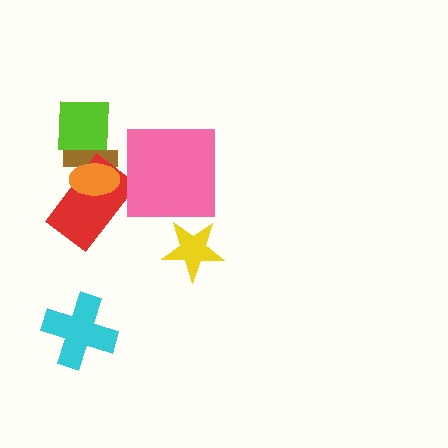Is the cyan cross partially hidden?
No, no other shape covers it.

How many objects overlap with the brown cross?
3 objects overlap with the brown cross.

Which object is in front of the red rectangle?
The orange ellipse is in front of the red rectangle.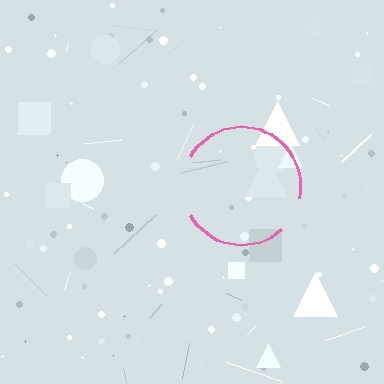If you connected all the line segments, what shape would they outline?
They would outline a circle.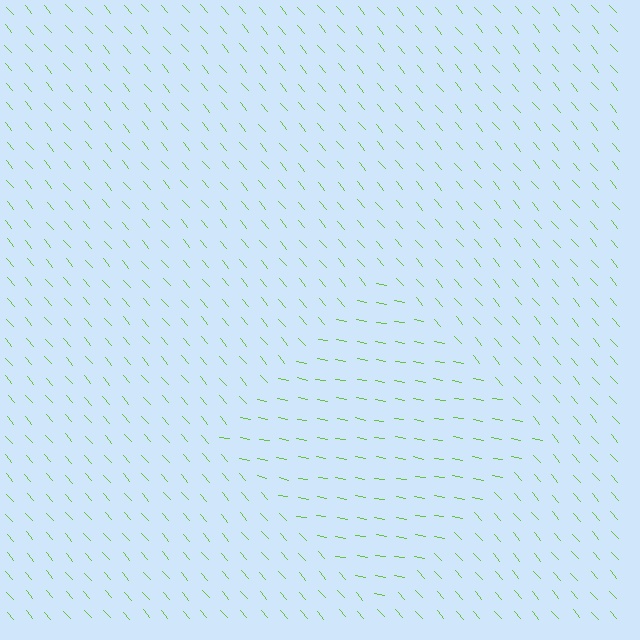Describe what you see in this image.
The image is filled with small lime line segments. A diamond region in the image has lines oriented differently from the surrounding lines, creating a visible texture boundary.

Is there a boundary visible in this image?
Yes, there is a texture boundary formed by a change in line orientation.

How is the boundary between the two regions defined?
The boundary is defined purely by a change in line orientation (approximately 39 degrees difference). All lines are the same color and thickness.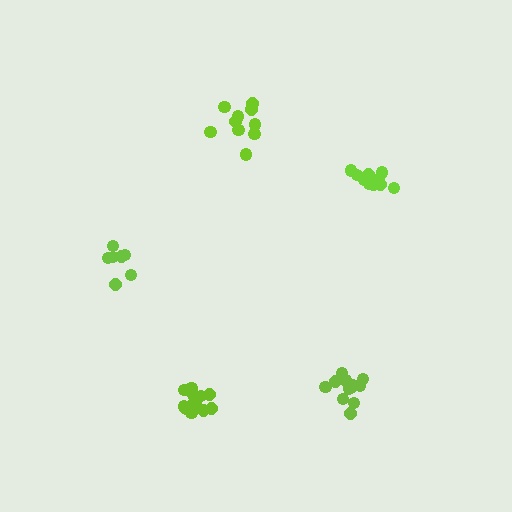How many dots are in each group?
Group 1: 10 dots, Group 2: 13 dots, Group 3: 12 dots, Group 4: 7 dots, Group 5: 13 dots (55 total).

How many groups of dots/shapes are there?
There are 5 groups.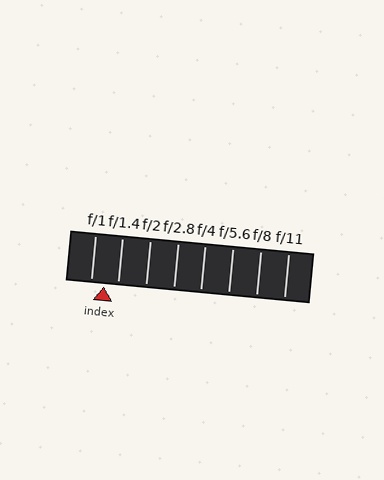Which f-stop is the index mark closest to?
The index mark is closest to f/1.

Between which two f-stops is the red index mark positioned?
The index mark is between f/1 and f/1.4.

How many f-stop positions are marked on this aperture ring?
There are 8 f-stop positions marked.